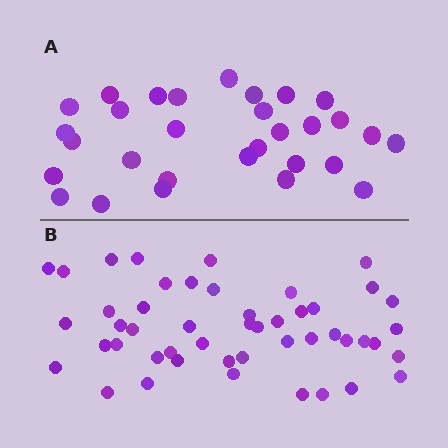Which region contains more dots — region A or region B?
Region B (the bottom region) has more dots.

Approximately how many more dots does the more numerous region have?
Region B has approximately 20 more dots than region A.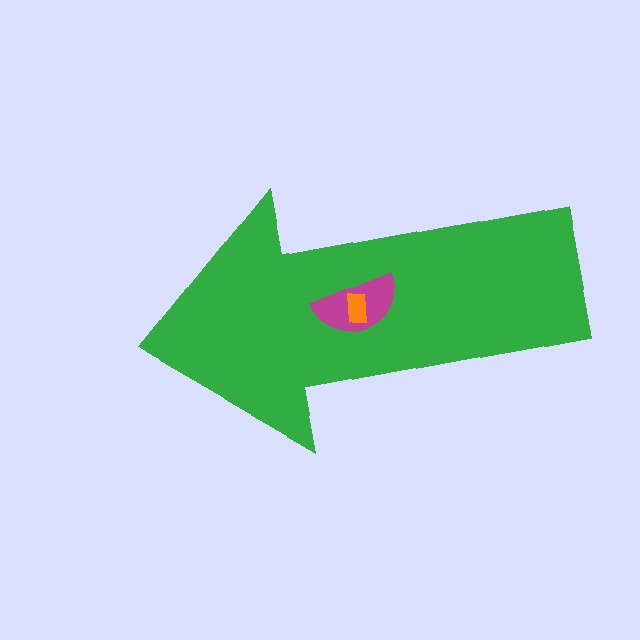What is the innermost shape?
The orange rectangle.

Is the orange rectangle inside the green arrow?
Yes.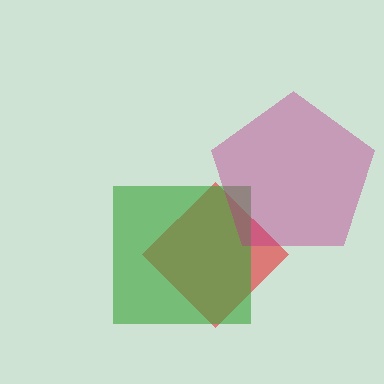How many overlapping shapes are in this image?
There are 3 overlapping shapes in the image.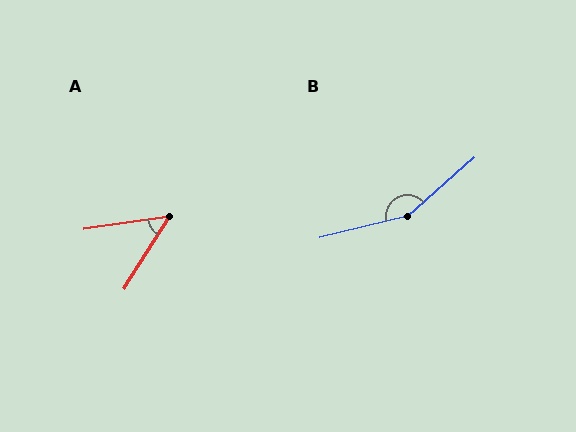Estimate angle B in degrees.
Approximately 152 degrees.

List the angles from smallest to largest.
A (50°), B (152°).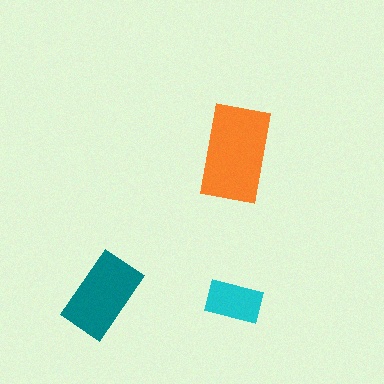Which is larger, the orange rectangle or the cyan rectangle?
The orange one.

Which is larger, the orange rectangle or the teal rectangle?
The orange one.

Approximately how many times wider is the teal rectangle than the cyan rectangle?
About 1.5 times wider.